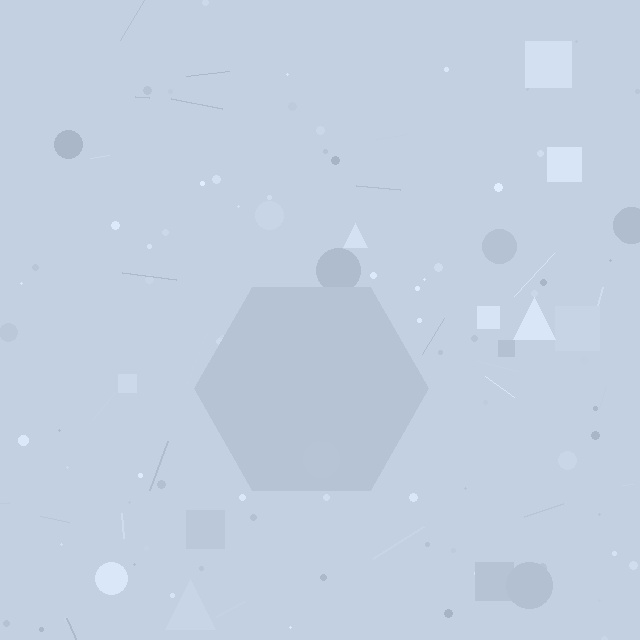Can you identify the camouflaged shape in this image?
The camouflaged shape is a hexagon.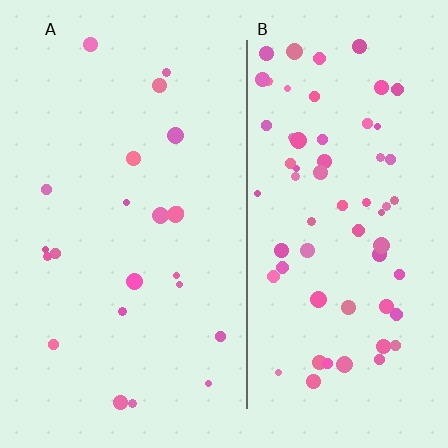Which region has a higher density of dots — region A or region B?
B (the right).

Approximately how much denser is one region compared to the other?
Approximately 2.8× — region B over region A.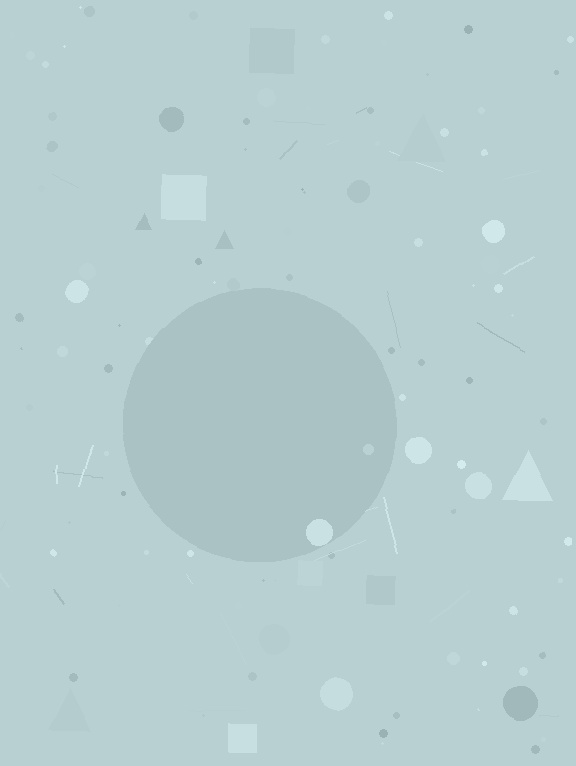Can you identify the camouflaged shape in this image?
The camouflaged shape is a circle.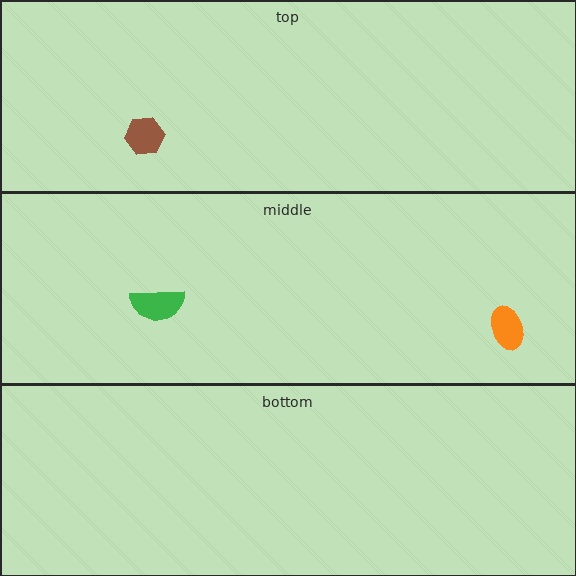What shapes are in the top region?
The brown hexagon.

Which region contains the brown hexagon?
The top region.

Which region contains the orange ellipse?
The middle region.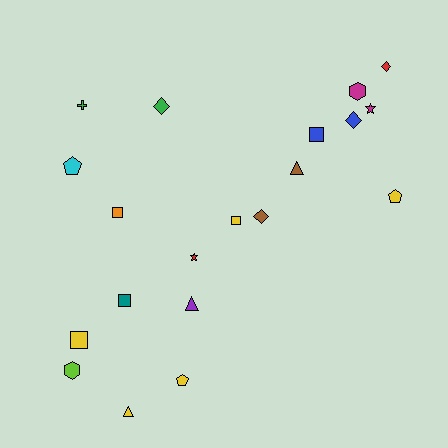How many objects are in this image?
There are 20 objects.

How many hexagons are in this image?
There are 2 hexagons.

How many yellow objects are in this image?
There are 5 yellow objects.